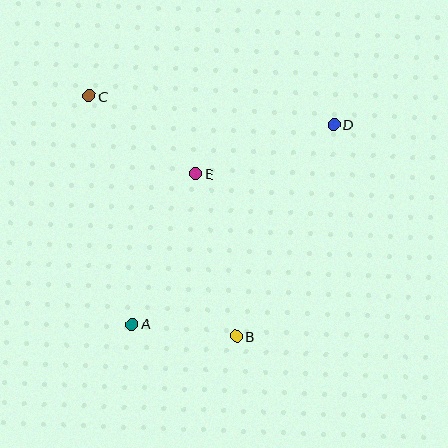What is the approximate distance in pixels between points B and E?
The distance between B and E is approximately 168 pixels.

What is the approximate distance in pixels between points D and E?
The distance between D and E is approximately 147 pixels.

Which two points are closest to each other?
Points A and B are closest to each other.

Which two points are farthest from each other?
Points A and D are farthest from each other.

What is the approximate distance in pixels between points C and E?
The distance between C and E is approximately 132 pixels.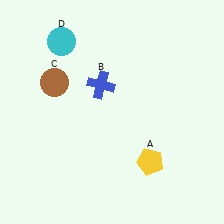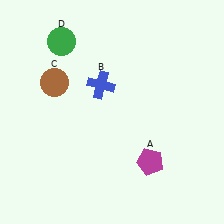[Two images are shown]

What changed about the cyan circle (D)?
In Image 1, D is cyan. In Image 2, it changed to green.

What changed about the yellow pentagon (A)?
In Image 1, A is yellow. In Image 2, it changed to magenta.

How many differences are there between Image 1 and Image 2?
There are 2 differences between the two images.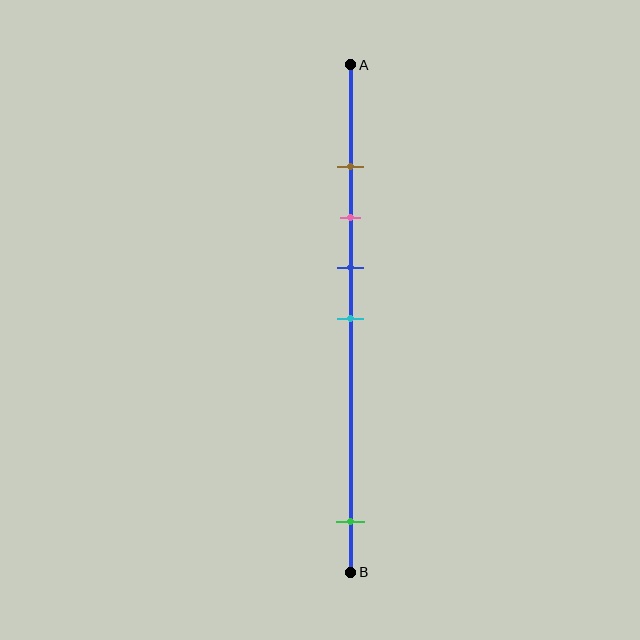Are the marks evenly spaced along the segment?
No, the marks are not evenly spaced.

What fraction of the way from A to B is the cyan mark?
The cyan mark is approximately 50% (0.5) of the way from A to B.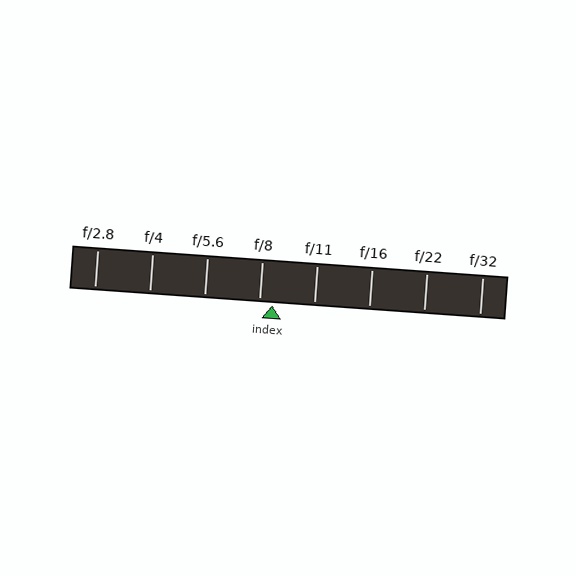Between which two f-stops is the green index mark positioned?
The index mark is between f/8 and f/11.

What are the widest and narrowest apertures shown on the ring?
The widest aperture shown is f/2.8 and the narrowest is f/32.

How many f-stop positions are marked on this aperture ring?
There are 8 f-stop positions marked.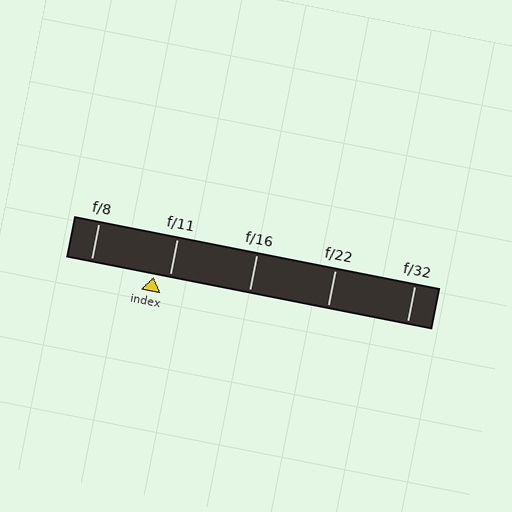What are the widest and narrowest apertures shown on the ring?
The widest aperture shown is f/8 and the narrowest is f/32.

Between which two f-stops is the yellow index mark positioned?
The index mark is between f/8 and f/11.